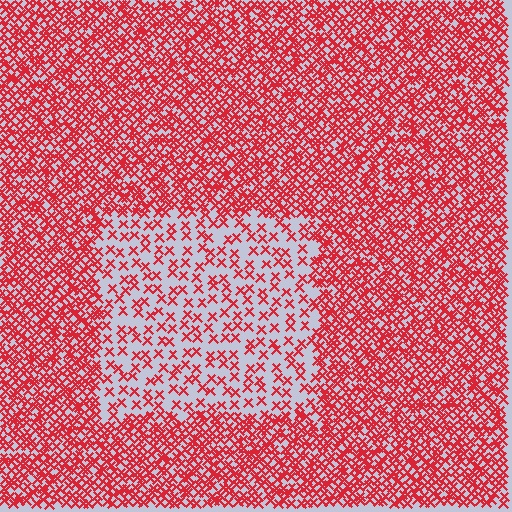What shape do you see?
I see a rectangle.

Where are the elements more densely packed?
The elements are more densely packed outside the rectangle boundary.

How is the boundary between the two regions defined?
The boundary is defined by a change in element density (approximately 2.7x ratio). All elements are the same color, size, and shape.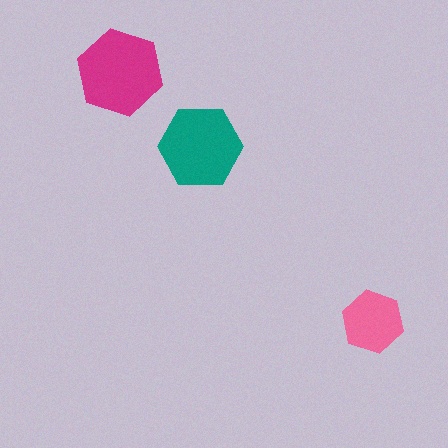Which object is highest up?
The magenta hexagon is topmost.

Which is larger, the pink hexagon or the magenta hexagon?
The magenta one.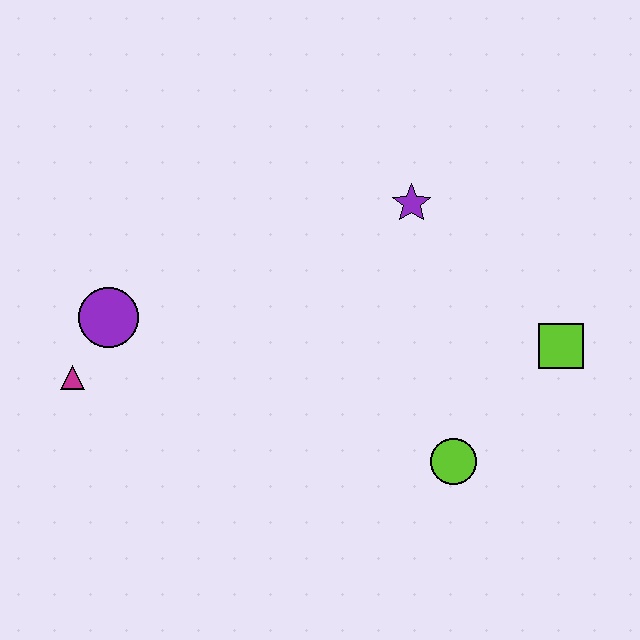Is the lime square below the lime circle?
No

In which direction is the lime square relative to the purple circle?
The lime square is to the right of the purple circle.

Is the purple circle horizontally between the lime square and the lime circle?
No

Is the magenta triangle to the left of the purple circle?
Yes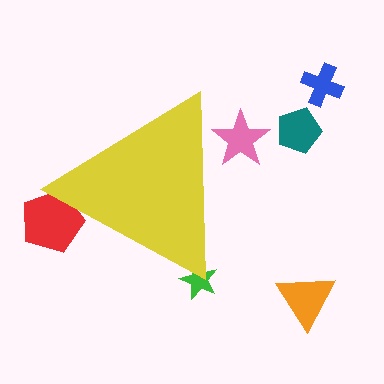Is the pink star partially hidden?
Yes, the pink star is partially hidden behind the yellow triangle.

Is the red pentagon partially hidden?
Yes, the red pentagon is partially hidden behind the yellow triangle.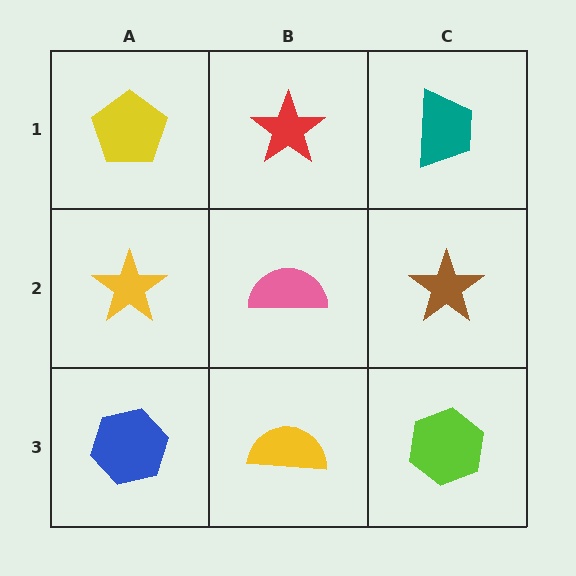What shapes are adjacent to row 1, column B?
A pink semicircle (row 2, column B), a yellow pentagon (row 1, column A), a teal trapezoid (row 1, column C).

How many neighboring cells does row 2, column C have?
3.